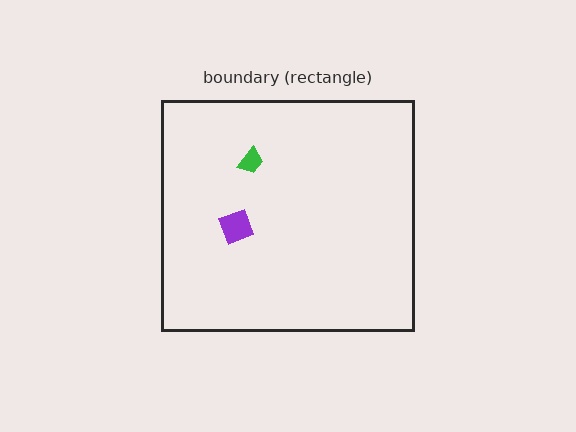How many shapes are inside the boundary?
2 inside, 0 outside.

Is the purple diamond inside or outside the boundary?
Inside.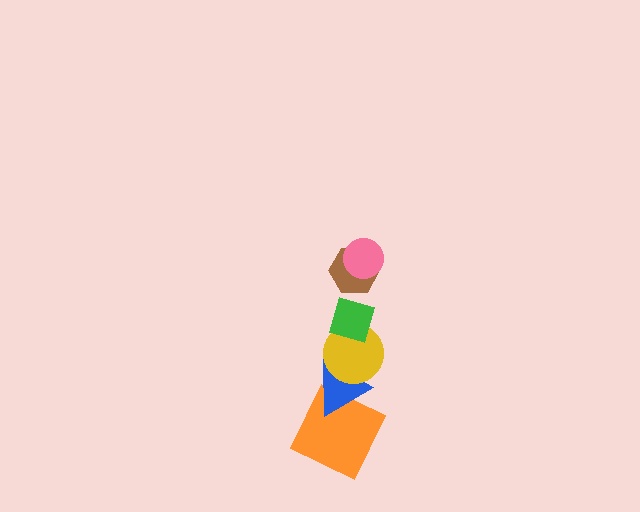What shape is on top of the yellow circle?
The green diamond is on top of the yellow circle.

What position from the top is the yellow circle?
The yellow circle is 4th from the top.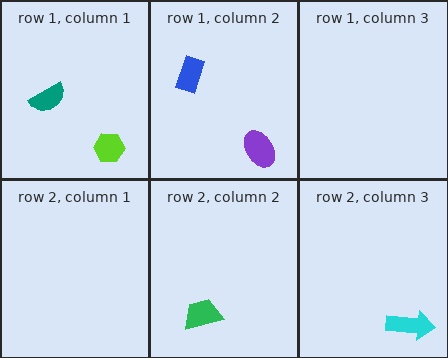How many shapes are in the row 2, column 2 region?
1.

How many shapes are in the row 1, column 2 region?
2.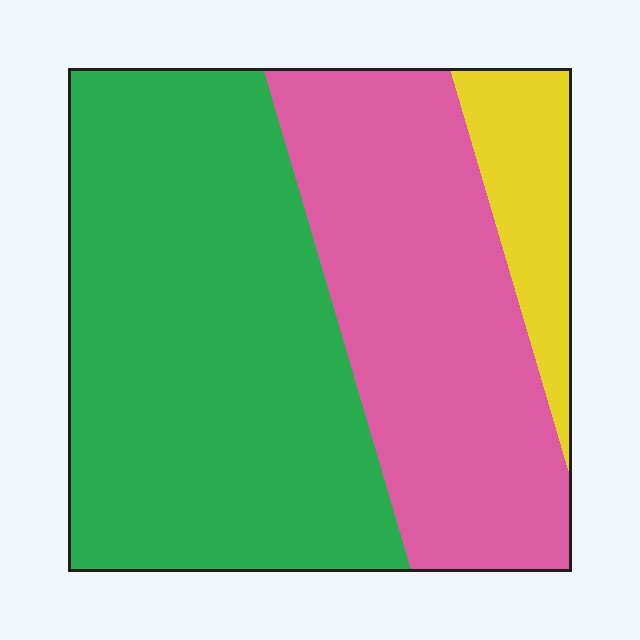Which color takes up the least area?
Yellow, at roughly 10%.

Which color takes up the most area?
Green, at roughly 55%.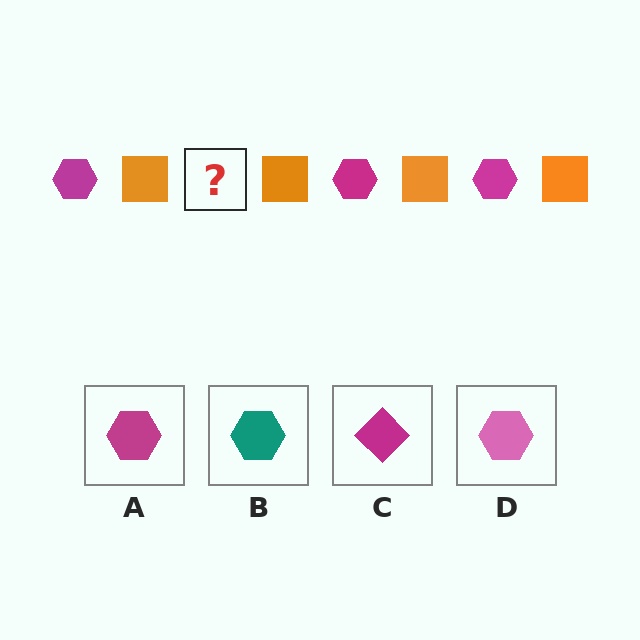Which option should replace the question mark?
Option A.